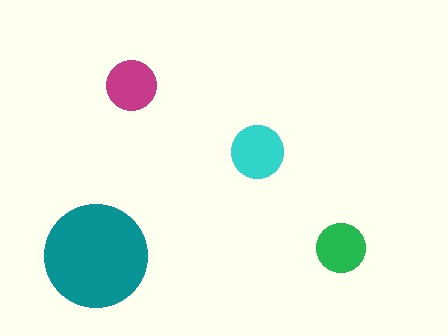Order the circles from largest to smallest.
the teal one, the cyan one, the magenta one, the green one.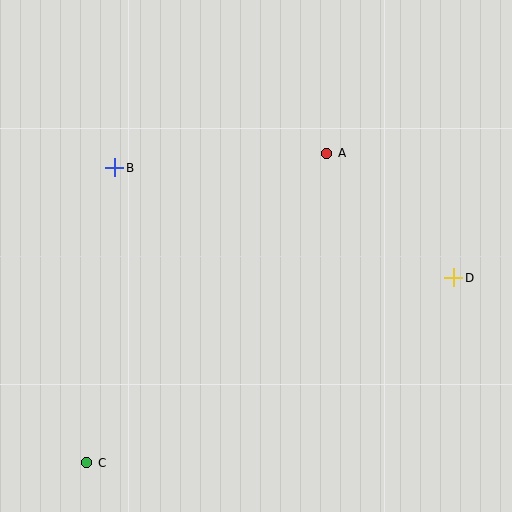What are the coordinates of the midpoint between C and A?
The midpoint between C and A is at (207, 308).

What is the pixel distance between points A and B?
The distance between A and B is 212 pixels.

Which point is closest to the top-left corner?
Point B is closest to the top-left corner.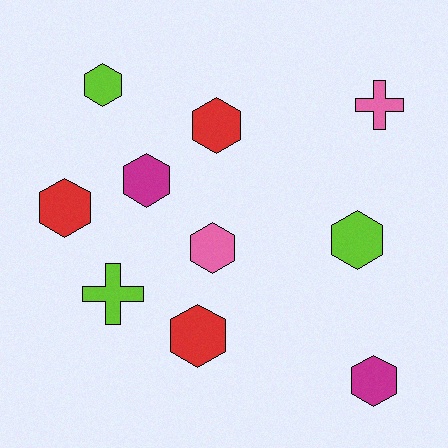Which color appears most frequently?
Red, with 3 objects.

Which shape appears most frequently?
Hexagon, with 8 objects.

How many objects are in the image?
There are 10 objects.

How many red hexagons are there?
There are 3 red hexagons.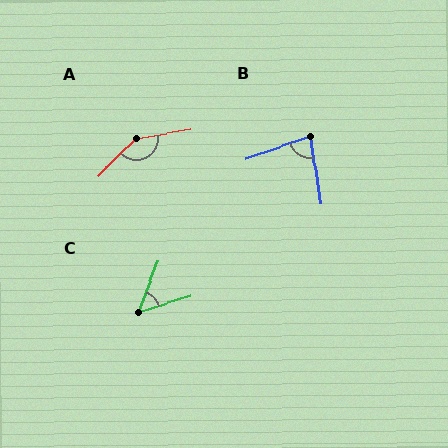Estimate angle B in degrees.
Approximately 79 degrees.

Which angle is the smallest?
C, at approximately 52 degrees.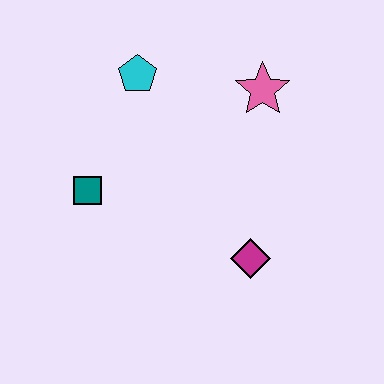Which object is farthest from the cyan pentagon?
The magenta diamond is farthest from the cyan pentagon.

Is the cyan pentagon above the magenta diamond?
Yes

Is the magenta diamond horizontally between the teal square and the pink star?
Yes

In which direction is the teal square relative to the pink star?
The teal square is to the left of the pink star.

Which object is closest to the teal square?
The cyan pentagon is closest to the teal square.